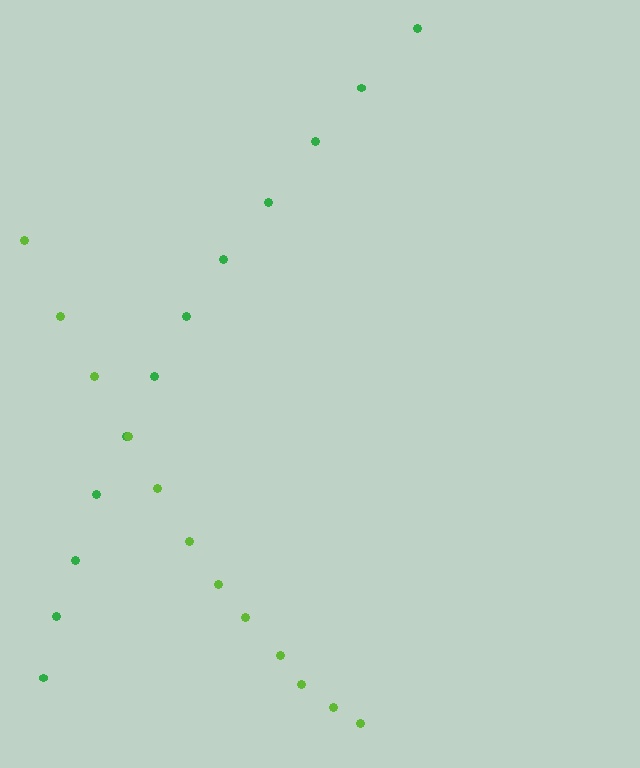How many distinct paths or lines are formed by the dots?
There are 2 distinct paths.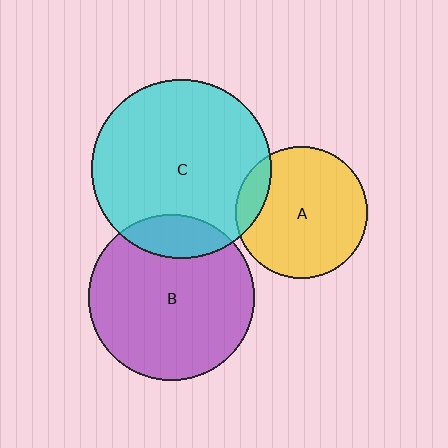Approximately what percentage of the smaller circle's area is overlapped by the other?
Approximately 10%.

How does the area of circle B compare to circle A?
Approximately 1.6 times.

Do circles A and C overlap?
Yes.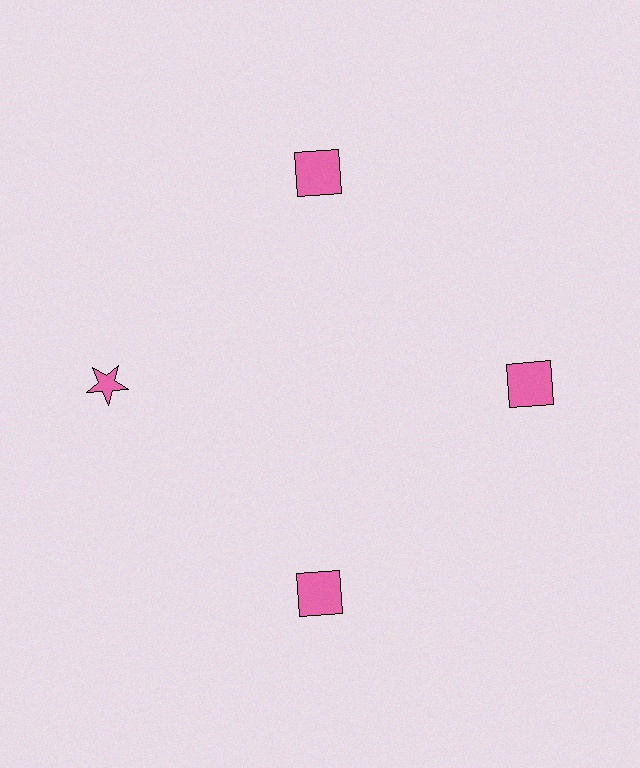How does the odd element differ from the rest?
It has a different shape: star instead of square.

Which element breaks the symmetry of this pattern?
The pink star at roughly the 9 o'clock position breaks the symmetry. All other shapes are pink squares.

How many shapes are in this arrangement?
There are 4 shapes arranged in a ring pattern.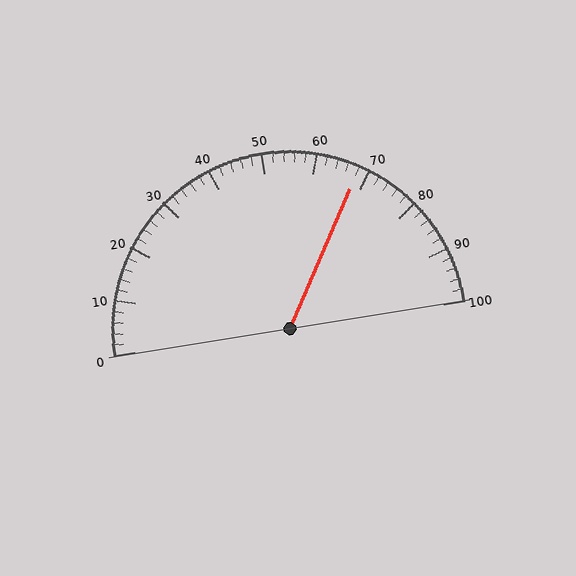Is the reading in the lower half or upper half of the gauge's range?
The reading is in the upper half of the range (0 to 100).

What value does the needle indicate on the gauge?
The needle indicates approximately 68.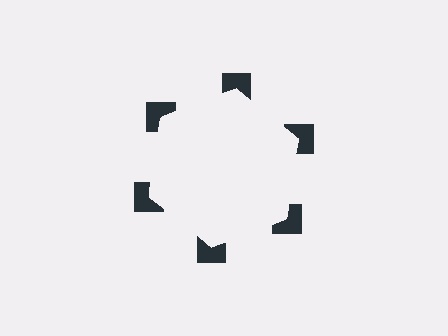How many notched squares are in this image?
There are 6 — one at each vertex of the illusory hexagon.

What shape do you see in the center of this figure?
An illusory hexagon — its edges are inferred from the aligned wedge cuts in the notched squares, not physically drawn.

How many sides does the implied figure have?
6 sides.